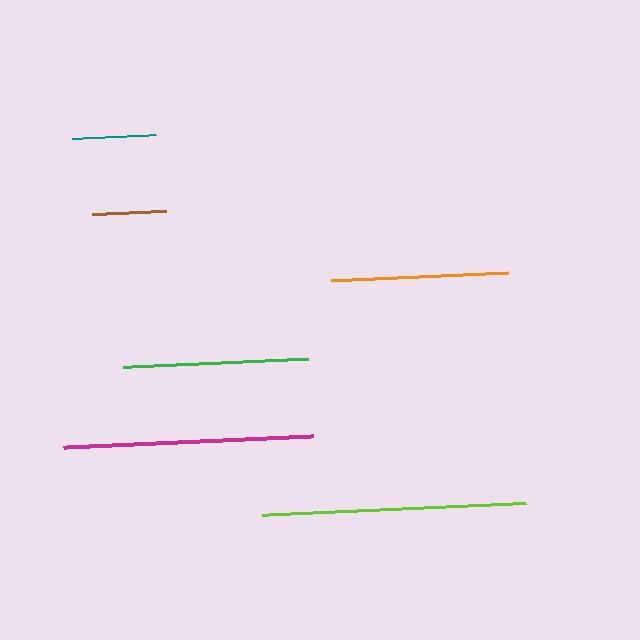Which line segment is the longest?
The lime line is the longest at approximately 263 pixels.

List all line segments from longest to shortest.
From longest to shortest: lime, magenta, green, orange, teal, brown.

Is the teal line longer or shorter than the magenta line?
The magenta line is longer than the teal line.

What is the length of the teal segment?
The teal segment is approximately 84 pixels long.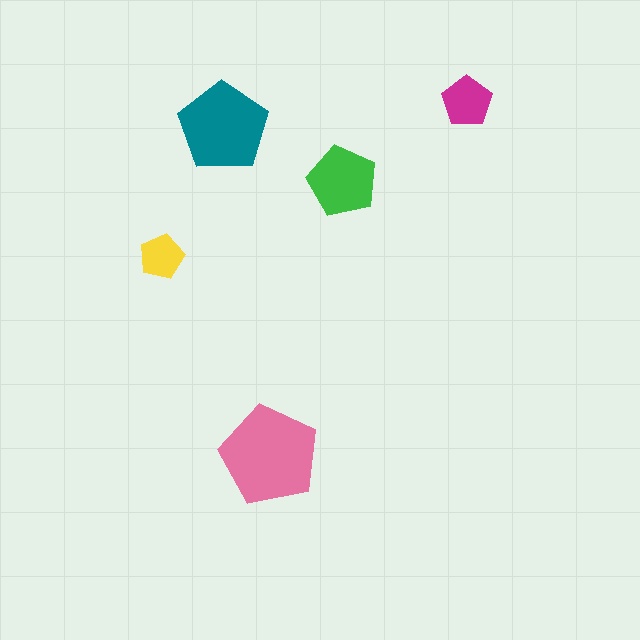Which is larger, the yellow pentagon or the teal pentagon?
The teal one.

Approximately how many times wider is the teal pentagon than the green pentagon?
About 1.5 times wider.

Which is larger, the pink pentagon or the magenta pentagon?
The pink one.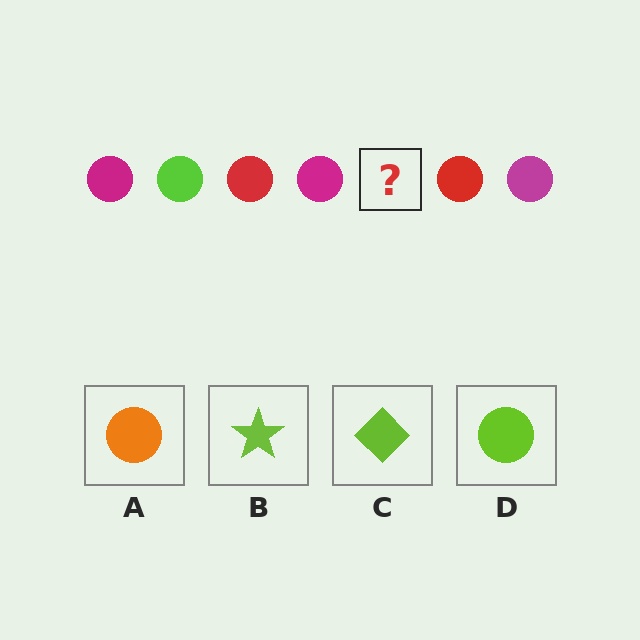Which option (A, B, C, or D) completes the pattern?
D.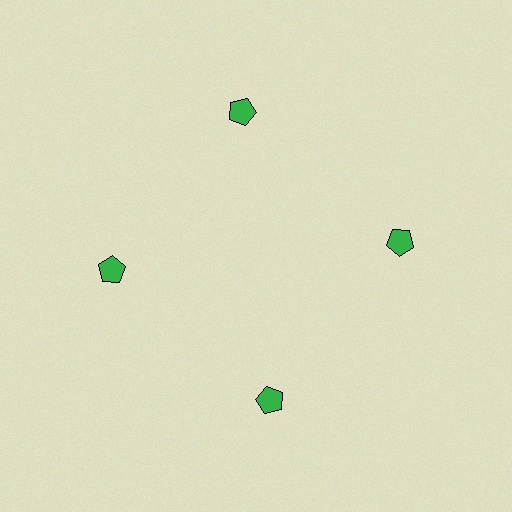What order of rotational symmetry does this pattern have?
This pattern has 4-fold rotational symmetry.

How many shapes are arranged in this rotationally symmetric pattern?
There are 4 shapes, arranged in 4 groups of 1.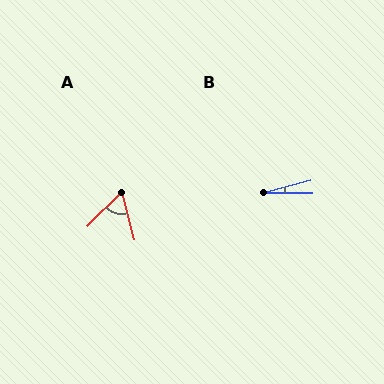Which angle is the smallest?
B, at approximately 15 degrees.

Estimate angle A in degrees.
Approximately 60 degrees.